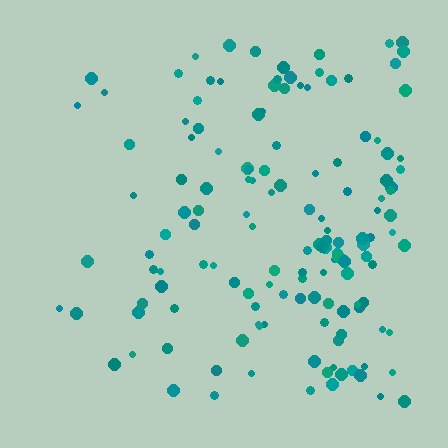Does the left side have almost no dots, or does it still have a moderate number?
Still a moderate number, just noticeably fewer than the right.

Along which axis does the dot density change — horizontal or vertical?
Horizontal.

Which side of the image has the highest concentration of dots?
The right.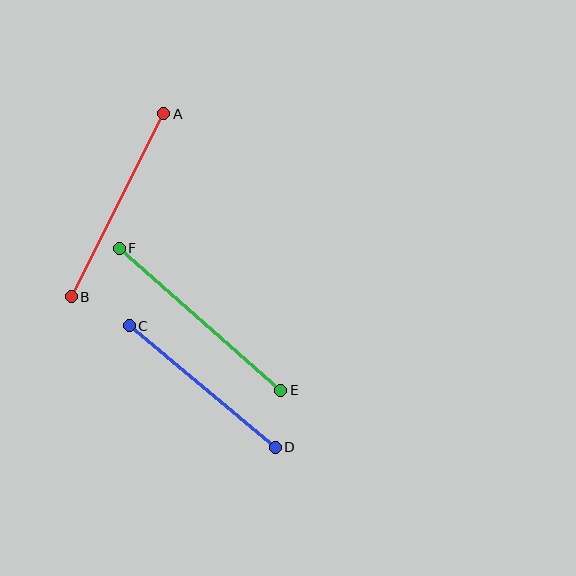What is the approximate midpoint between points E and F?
The midpoint is at approximately (200, 319) pixels.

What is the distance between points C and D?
The distance is approximately 190 pixels.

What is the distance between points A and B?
The distance is approximately 205 pixels.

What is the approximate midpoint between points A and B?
The midpoint is at approximately (117, 205) pixels.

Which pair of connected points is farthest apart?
Points E and F are farthest apart.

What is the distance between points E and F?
The distance is approximately 215 pixels.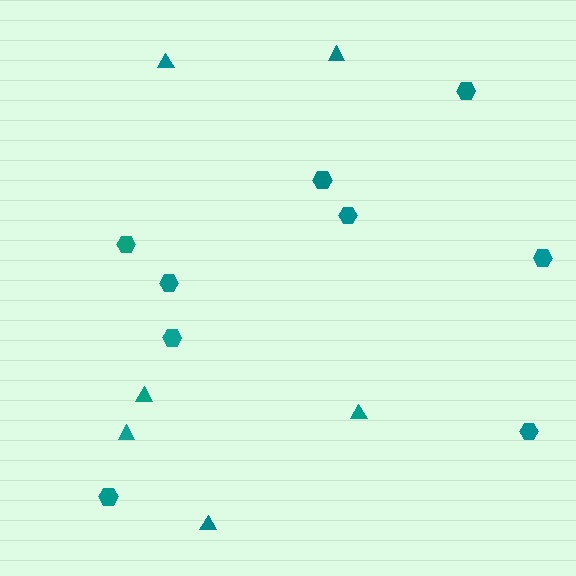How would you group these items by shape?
There are 2 groups: one group of triangles (6) and one group of hexagons (9).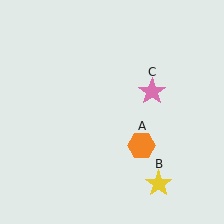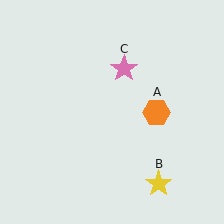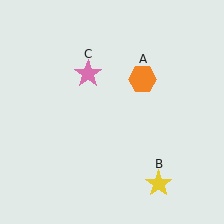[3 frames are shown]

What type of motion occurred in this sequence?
The orange hexagon (object A), pink star (object C) rotated counterclockwise around the center of the scene.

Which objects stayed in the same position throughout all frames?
Yellow star (object B) remained stationary.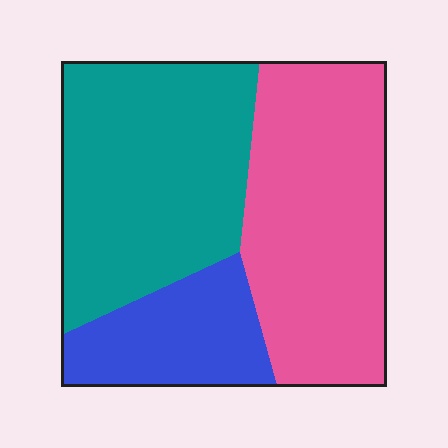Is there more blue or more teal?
Teal.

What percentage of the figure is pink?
Pink takes up between a quarter and a half of the figure.